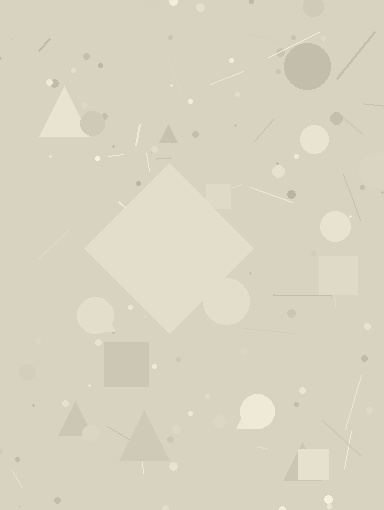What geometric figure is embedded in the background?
A diamond is embedded in the background.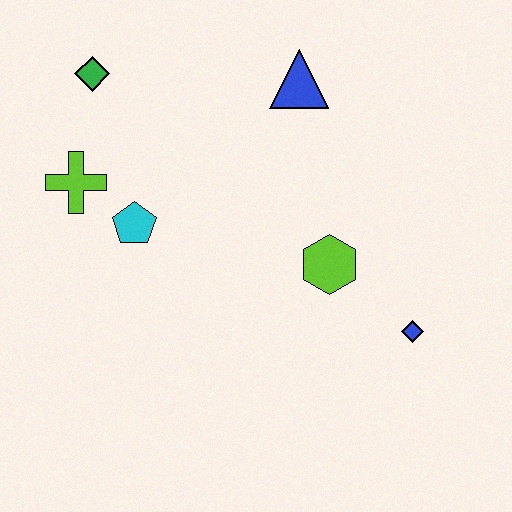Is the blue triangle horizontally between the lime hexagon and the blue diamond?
No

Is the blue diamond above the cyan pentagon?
No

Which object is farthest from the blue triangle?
The blue diamond is farthest from the blue triangle.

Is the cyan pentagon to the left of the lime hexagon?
Yes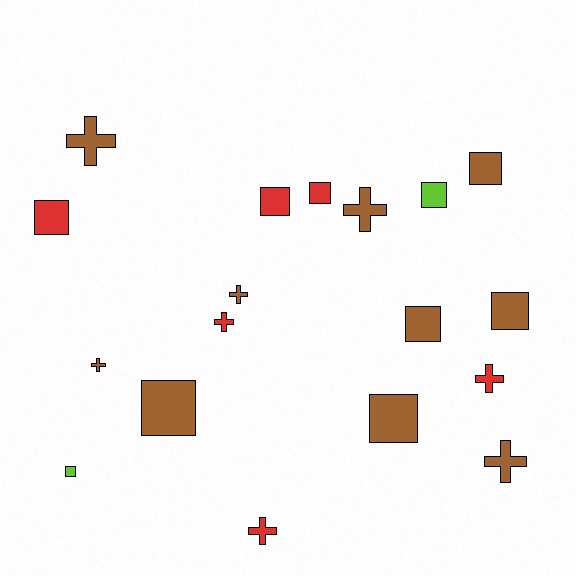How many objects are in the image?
There are 18 objects.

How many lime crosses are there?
There are no lime crosses.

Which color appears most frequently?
Brown, with 10 objects.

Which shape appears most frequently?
Square, with 10 objects.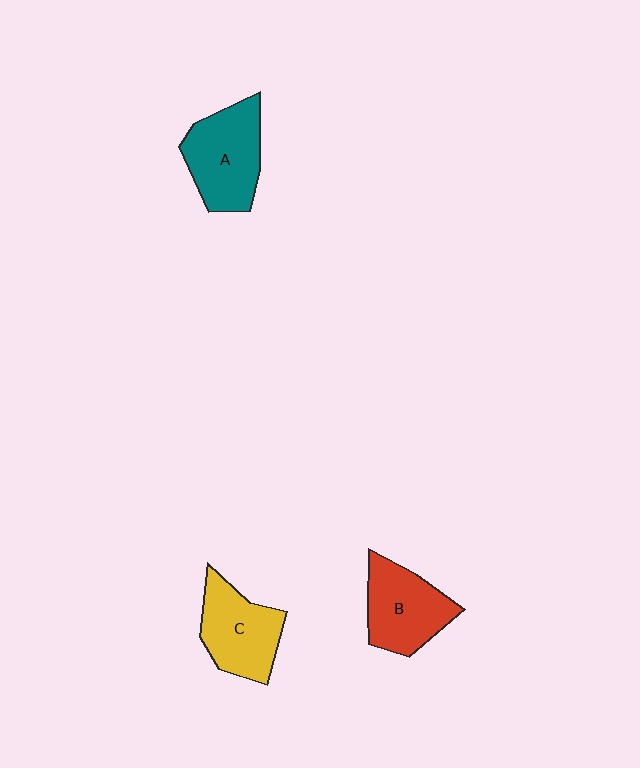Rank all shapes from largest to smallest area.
From largest to smallest: A (teal), B (red), C (yellow).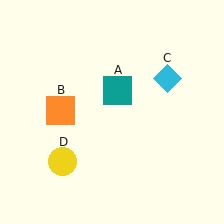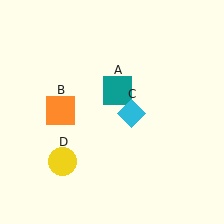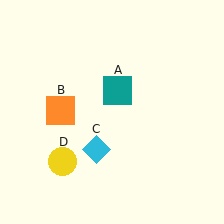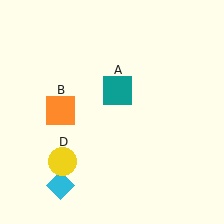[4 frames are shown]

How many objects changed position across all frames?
1 object changed position: cyan diamond (object C).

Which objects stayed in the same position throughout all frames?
Teal square (object A) and orange square (object B) and yellow circle (object D) remained stationary.